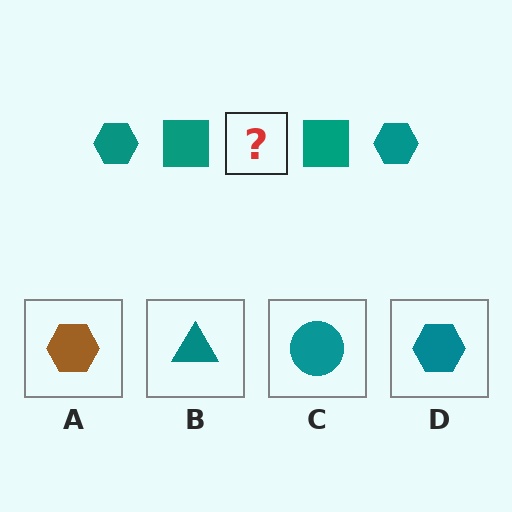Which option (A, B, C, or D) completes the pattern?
D.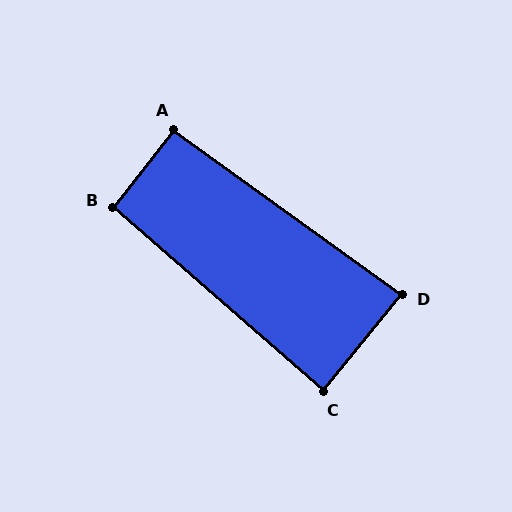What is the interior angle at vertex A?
Approximately 92 degrees (approximately right).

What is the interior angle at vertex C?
Approximately 88 degrees (approximately right).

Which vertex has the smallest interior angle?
D, at approximately 87 degrees.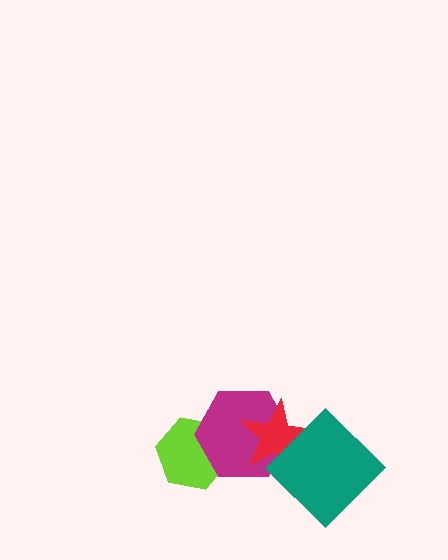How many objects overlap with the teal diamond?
1 object overlaps with the teal diamond.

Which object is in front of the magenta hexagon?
The red star is in front of the magenta hexagon.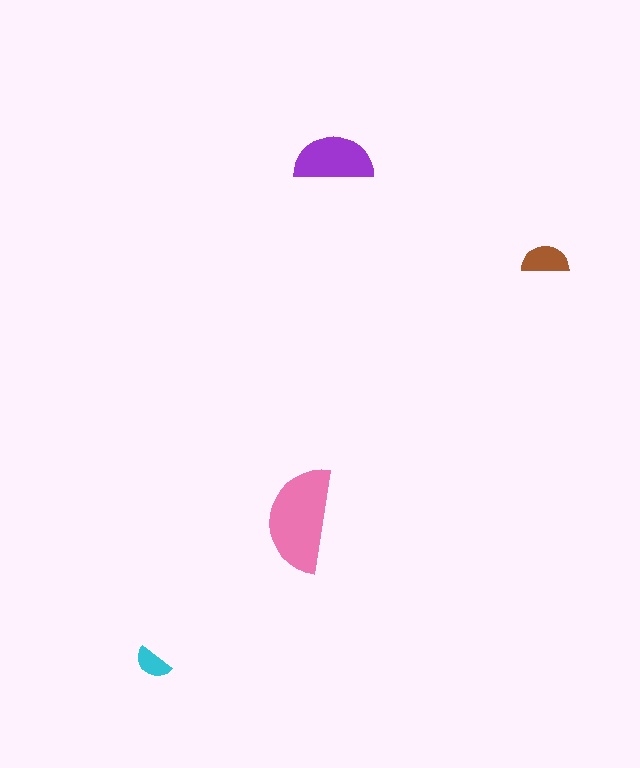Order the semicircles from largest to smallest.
the pink one, the purple one, the brown one, the cyan one.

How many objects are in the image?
There are 4 objects in the image.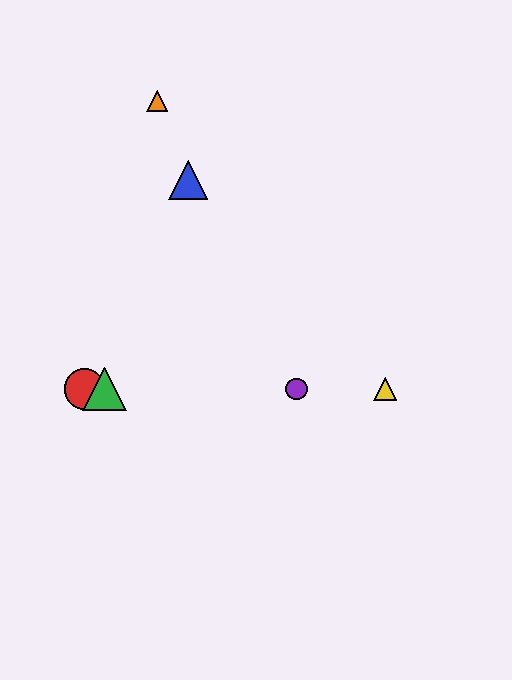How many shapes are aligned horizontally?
4 shapes (the red circle, the green triangle, the yellow triangle, the purple circle) are aligned horizontally.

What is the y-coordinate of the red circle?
The red circle is at y≈389.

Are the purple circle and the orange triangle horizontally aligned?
No, the purple circle is at y≈389 and the orange triangle is at y≈101.